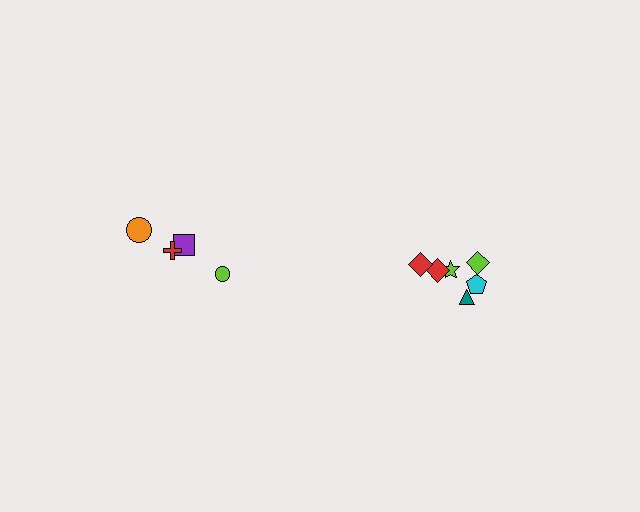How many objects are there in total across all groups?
There are 10 objects.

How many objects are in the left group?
There are 4 objects.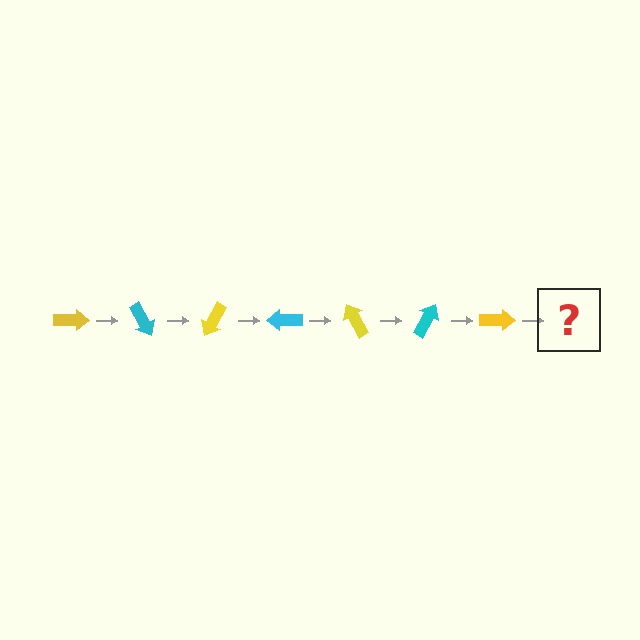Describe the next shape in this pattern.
It should be a cyan arrow, rotated 420 degrees from the start.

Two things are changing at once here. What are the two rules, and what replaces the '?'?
The two rules are that it rotates 60 degrees each step and the color cycles through yellow and cyan. The '?' should be a cyan arrow, rotated 420 degrees from the start.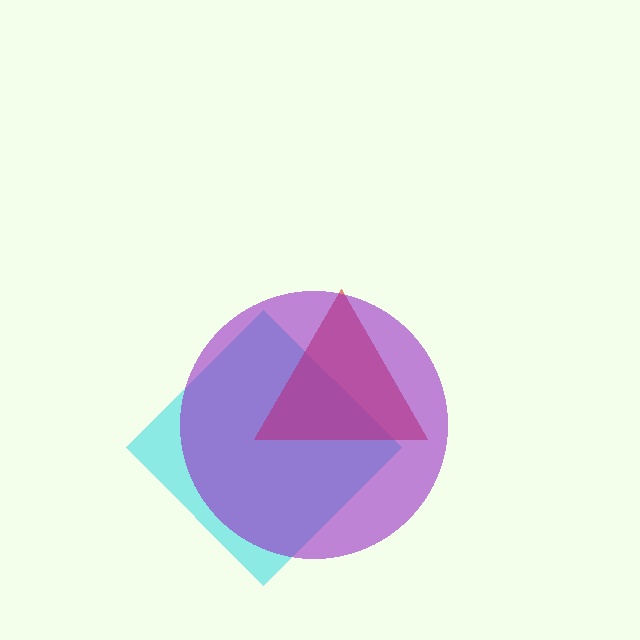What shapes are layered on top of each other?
The layered shapes are: a cyan diamond, a red triangle, a purple circle.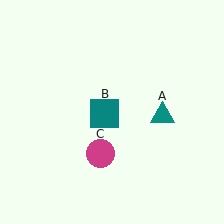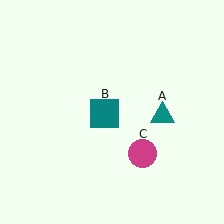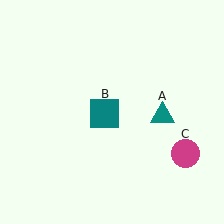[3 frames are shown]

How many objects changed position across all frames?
1 object changed position: magenta circle (object C).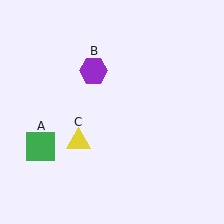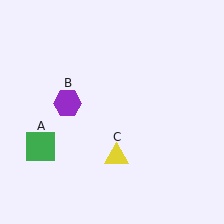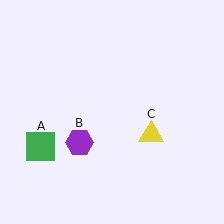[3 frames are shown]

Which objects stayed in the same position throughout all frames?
Green square (object A) remained stationary.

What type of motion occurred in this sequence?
The purple hexagon (object B), yellow triangle (object C) rotated counterclockwise around the center of the scene.